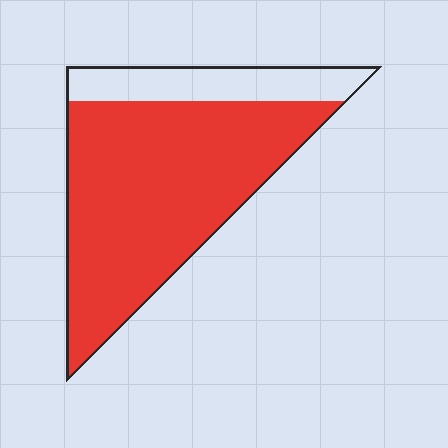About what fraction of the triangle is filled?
About four fifths (4/5).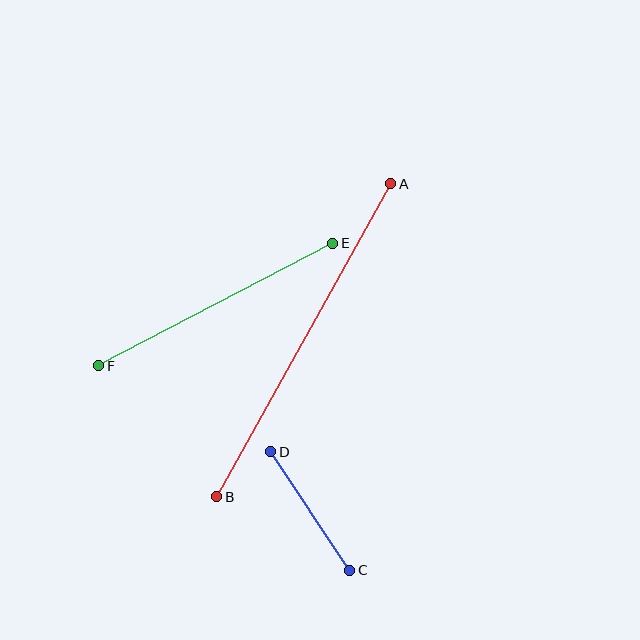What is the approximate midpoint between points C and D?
The midpoint is at approximately (310, 511) pixels.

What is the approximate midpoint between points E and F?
The midpoint is at approximately (216, 304) pixels.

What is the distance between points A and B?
The distance is approximately 358 pixels.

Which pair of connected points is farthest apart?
Points A and B are farthest apart.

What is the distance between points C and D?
The distance is approximately 142 pixels.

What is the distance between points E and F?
The distance is approximately 264 pixels.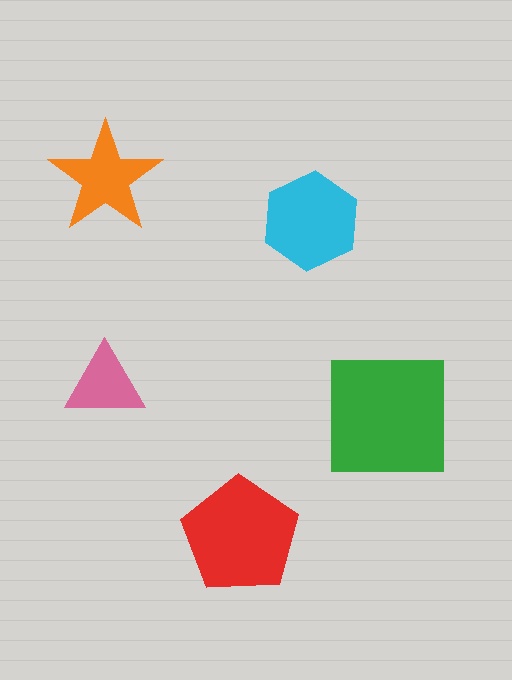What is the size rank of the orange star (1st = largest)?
4th.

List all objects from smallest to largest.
The pink triangle, the orange star, the cyan hexagon, the red pentagon, the green square.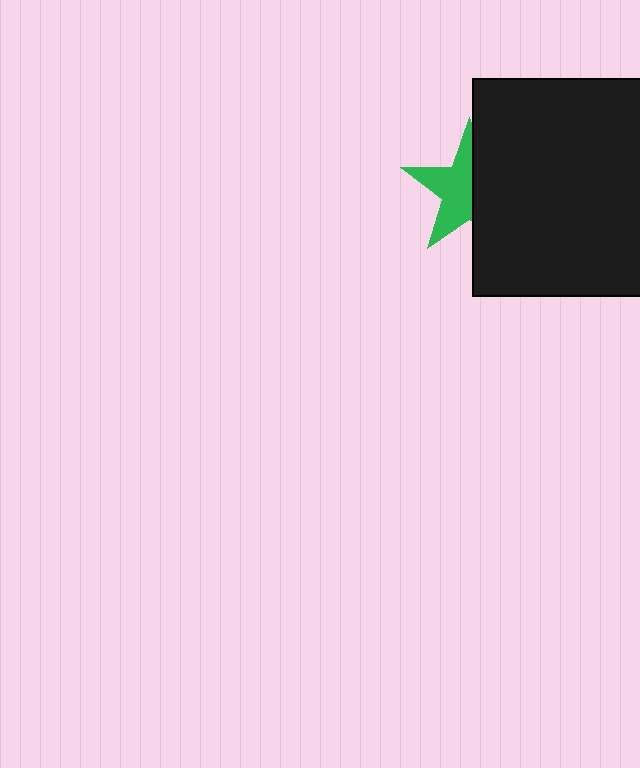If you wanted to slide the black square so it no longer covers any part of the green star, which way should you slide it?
Slide it right — that is the most direct way to separate the two shapes.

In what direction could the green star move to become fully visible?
The green star could move left. That would shift it out from behind the black square entirely.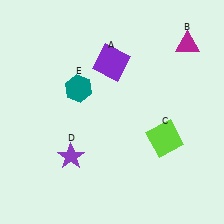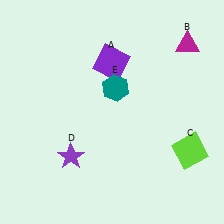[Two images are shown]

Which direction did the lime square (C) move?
The lime square (C) moved right.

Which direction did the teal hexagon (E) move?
The teal hexagon (E) moved right.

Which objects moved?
The objects that moved are: the lime square (C), the teal hexagon (E).